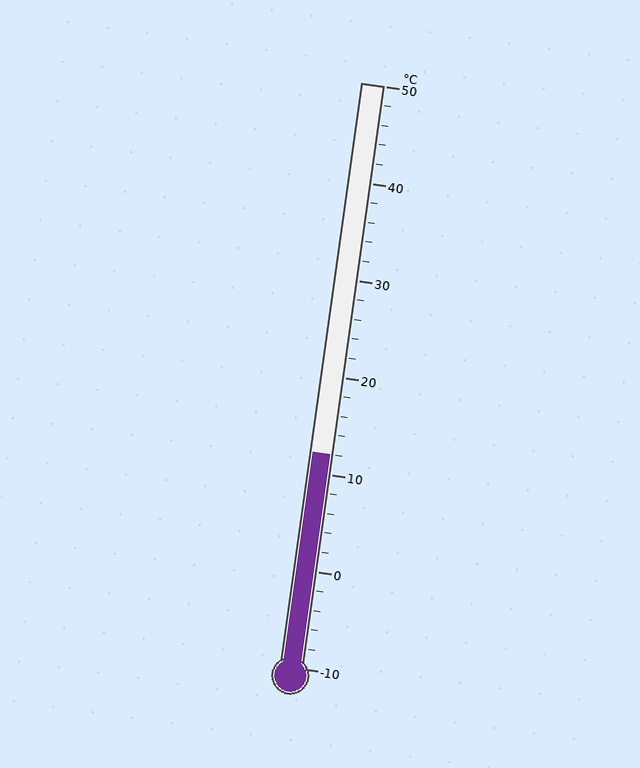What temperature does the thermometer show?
The thermometer shows approximately 12°C.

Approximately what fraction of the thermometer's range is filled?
The thermometer is filled to approximately 35% of its range.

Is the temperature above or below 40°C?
The temperature is below 40°C.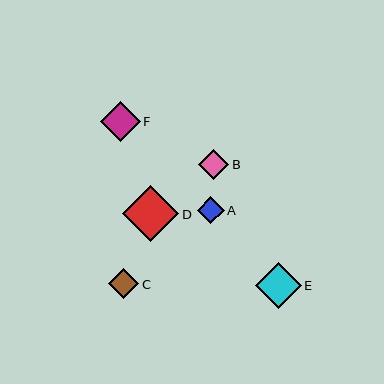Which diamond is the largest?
Diamond D is the largest with a size of approximately 56 pixels.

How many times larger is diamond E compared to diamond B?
Diamond E is approximately 1.5 times the size of diamond B.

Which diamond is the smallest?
Diamond A is the smallest with a size of approximately 27 pixels.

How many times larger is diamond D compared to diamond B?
Diamond D is approximately 1.9 times the size of diamond B.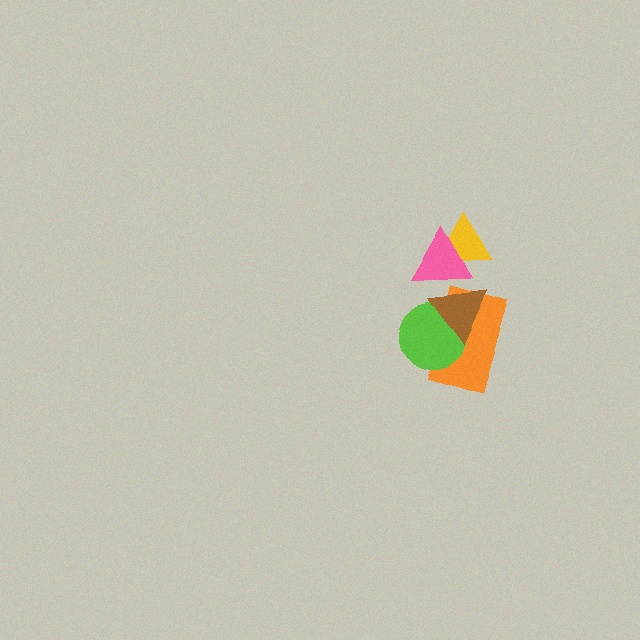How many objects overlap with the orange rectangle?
2 objects overlap with the orange rectangle.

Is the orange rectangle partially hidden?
Yes, it is partially covered by another shape.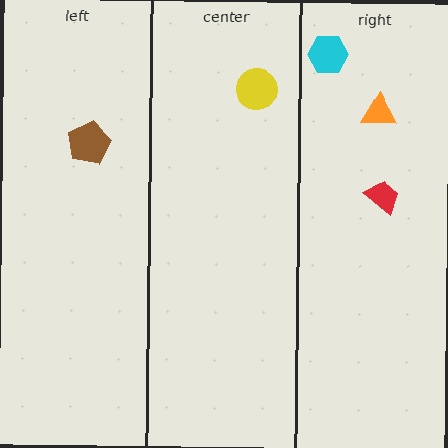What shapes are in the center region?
The yellow circle.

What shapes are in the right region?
The orange triangle, the cyan hexagon, the red trapezoid.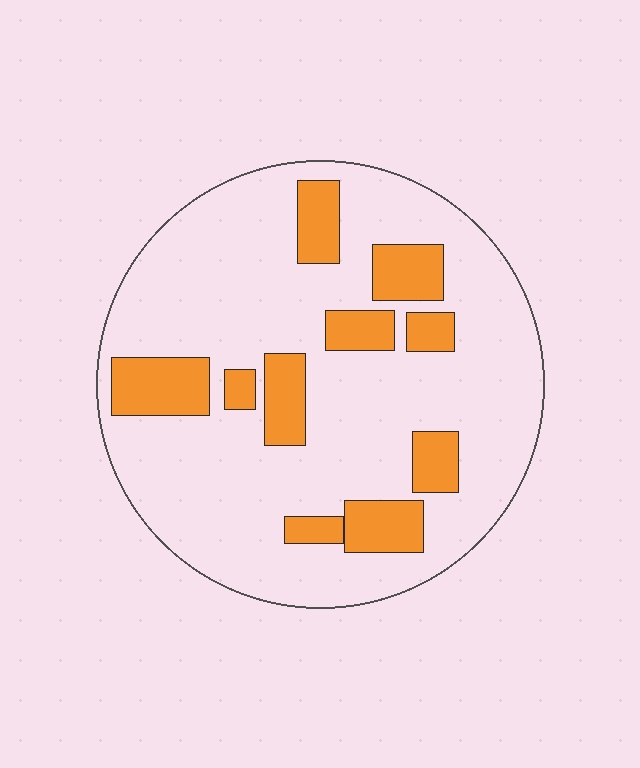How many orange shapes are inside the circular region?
10.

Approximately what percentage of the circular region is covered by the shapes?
Approximately 20%.